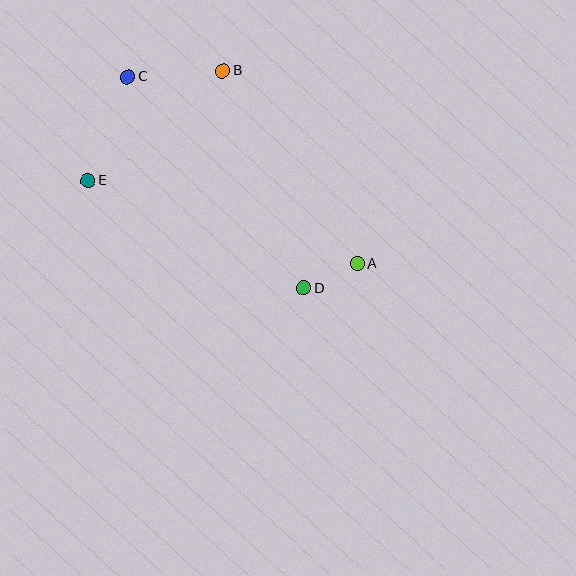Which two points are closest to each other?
Points A and D are closest to each other.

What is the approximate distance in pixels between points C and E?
The distance between C and E is approximately 111 pixels.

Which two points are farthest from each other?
Points A and C are farthest from each other.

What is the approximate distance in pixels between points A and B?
The distance between A and B is approximately 235 pixels.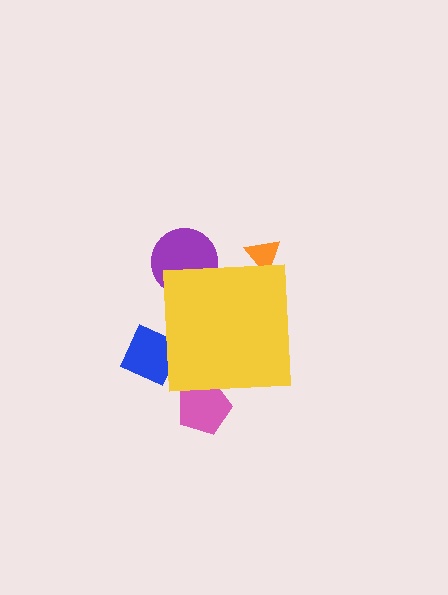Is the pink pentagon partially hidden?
Yes, the pink pentagon is partially hidden behind the yellow square.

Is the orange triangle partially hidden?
Yes, the orange triangle is partially hidden behind the yellow square.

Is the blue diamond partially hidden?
Yes, the blue diamond is partially hidden behind the yellow square.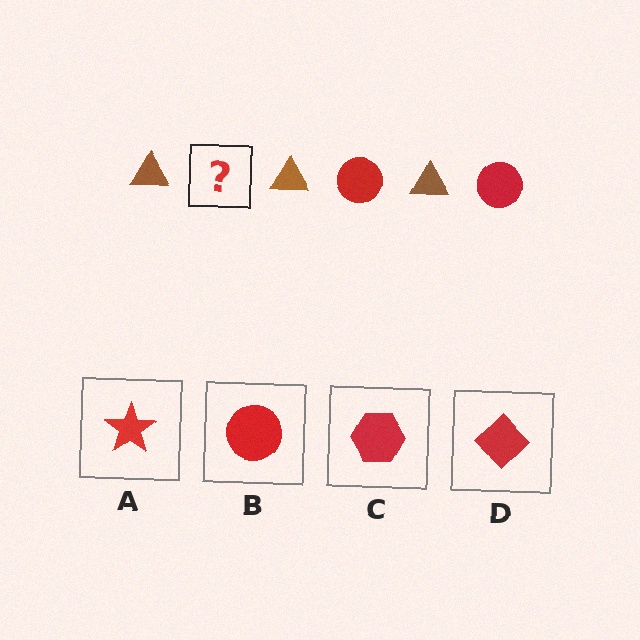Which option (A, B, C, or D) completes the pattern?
B.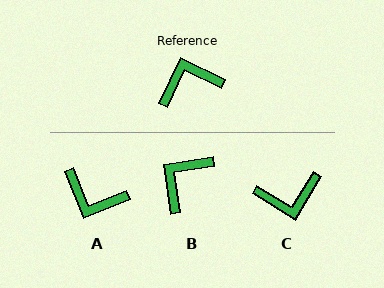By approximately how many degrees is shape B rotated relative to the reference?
Approximately 34 degrees counter-clockwise.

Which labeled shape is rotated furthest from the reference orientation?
C, about 174 degrees away.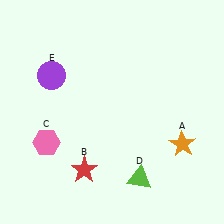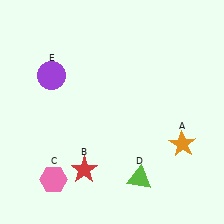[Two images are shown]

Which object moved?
The pink hexagon (C) moved down.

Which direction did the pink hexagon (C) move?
The pink hexagon (C) moved down.